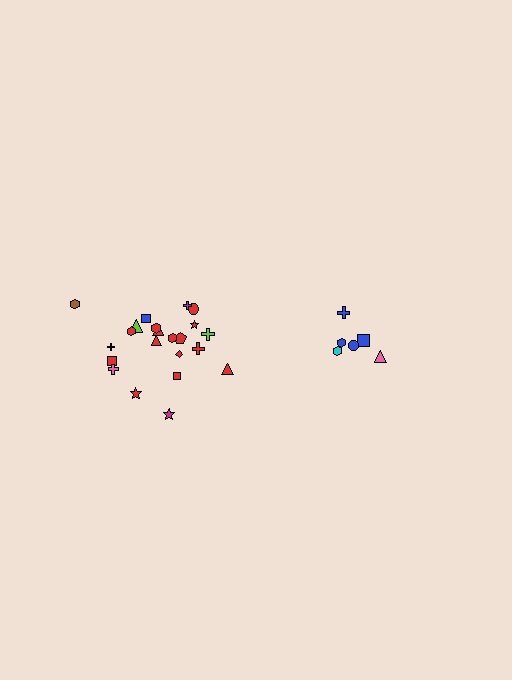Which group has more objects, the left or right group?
The left group.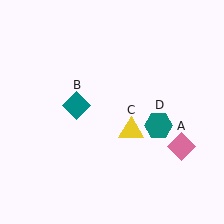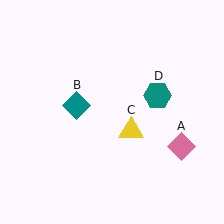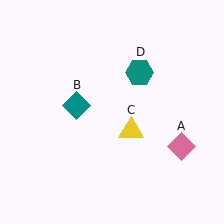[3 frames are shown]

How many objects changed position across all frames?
1 object changed position: teal hexagon (object D).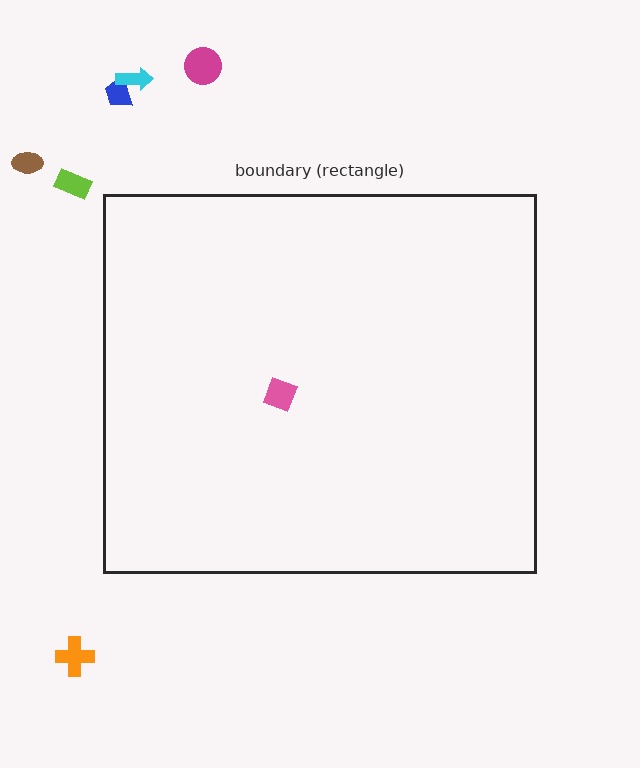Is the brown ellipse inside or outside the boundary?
Outside.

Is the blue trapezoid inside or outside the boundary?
Outside.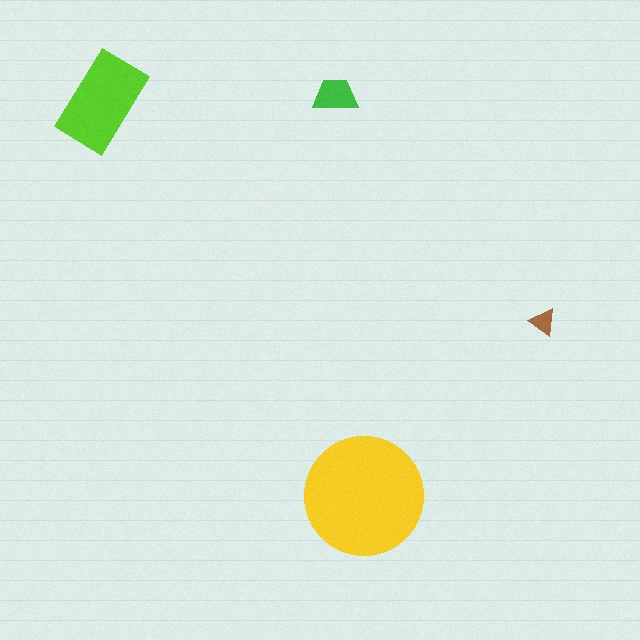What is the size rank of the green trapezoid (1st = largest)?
3rd.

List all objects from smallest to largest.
The brown triangle, the green trapezoid, the lime rectangle, the yellow circle.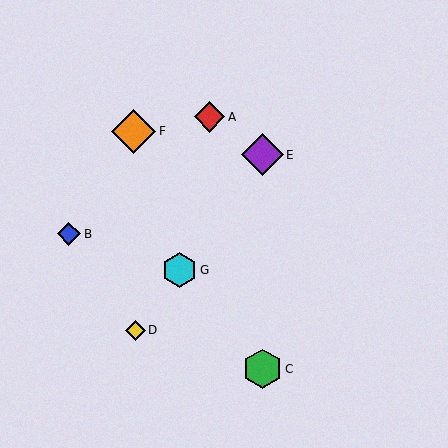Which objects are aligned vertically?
Objects C, E are aligned vertically.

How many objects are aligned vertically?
2 objects (C, E) are aligned vertically.